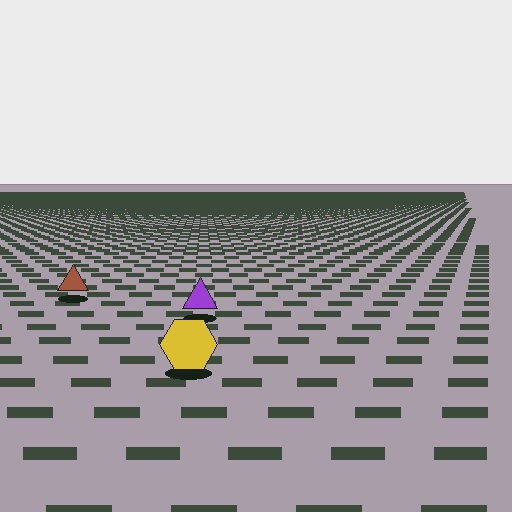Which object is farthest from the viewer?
The brown triangle is farthest from the viewer. It appears smaller and the ground texture around it is denser.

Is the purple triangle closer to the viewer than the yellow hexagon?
No. The yellow hexagon is closer — you can tell from the texture gradient: the ground texture is coarser near it.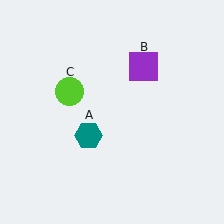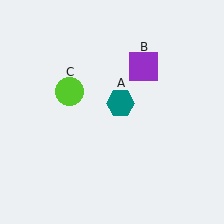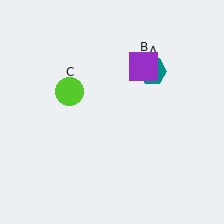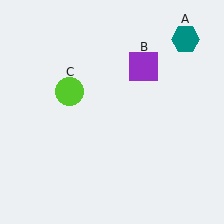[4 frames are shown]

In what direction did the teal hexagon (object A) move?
The teal hexagon (object A) moved up and to the right.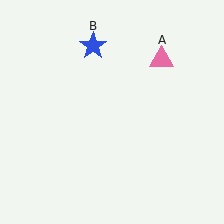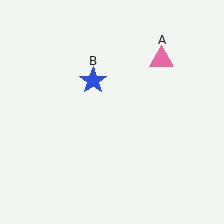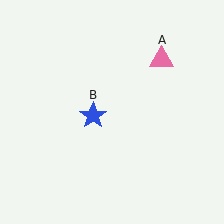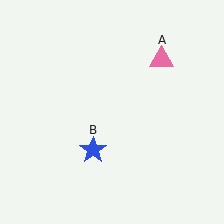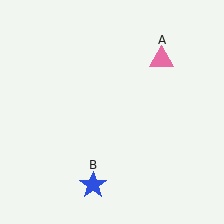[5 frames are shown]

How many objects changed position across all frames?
1 object changed position: blue star (object B).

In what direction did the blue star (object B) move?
The blue star (object B) moved down.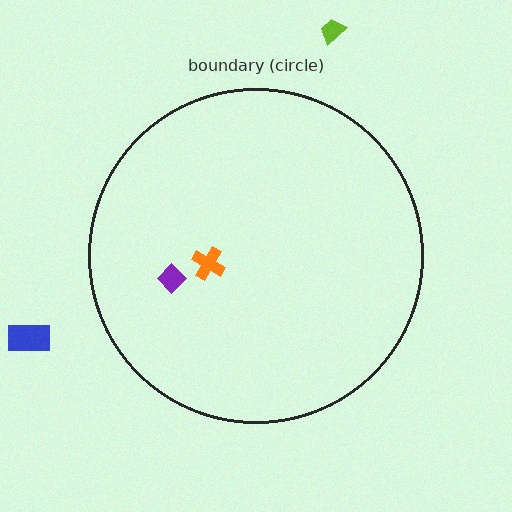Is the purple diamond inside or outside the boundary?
Inside.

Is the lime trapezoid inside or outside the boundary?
Outside.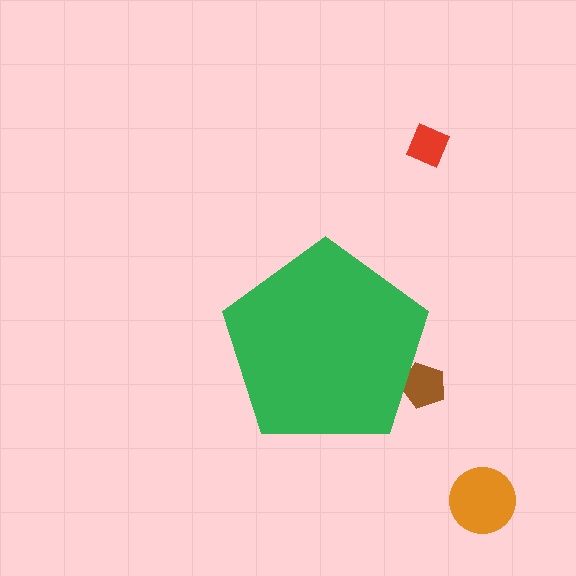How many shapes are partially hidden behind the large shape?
1 shape is partially hidden.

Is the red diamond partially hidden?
No, the red diamond is fully visible.